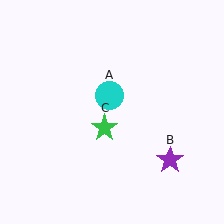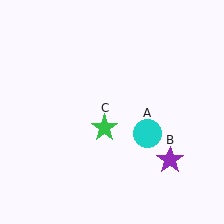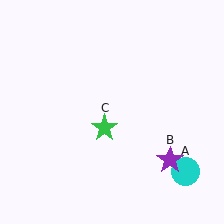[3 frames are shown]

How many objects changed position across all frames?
1 object changed position: cyan circle (object A).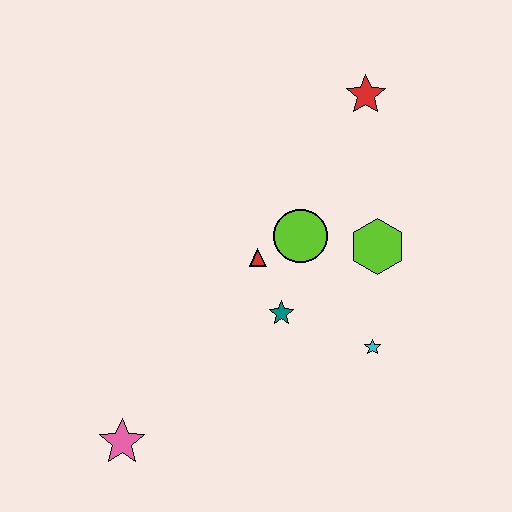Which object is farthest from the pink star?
The red star is farthest from the pink star.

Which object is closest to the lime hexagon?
The lime circle is closest to the lime hexagon.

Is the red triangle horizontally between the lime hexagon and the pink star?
Yes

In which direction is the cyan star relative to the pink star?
The cyan star is to the right of the pink star.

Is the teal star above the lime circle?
No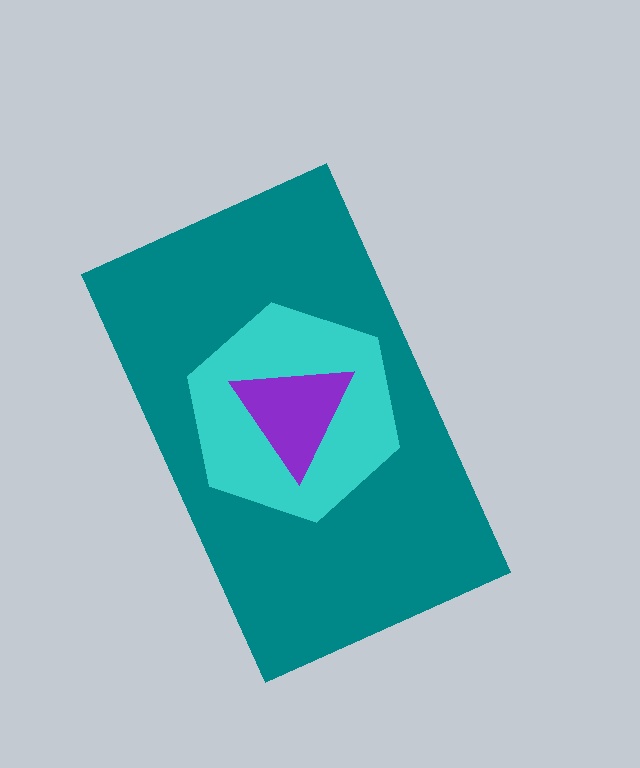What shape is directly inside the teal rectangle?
The cyan hexagon.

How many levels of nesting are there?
3.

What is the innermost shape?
The purple triangle.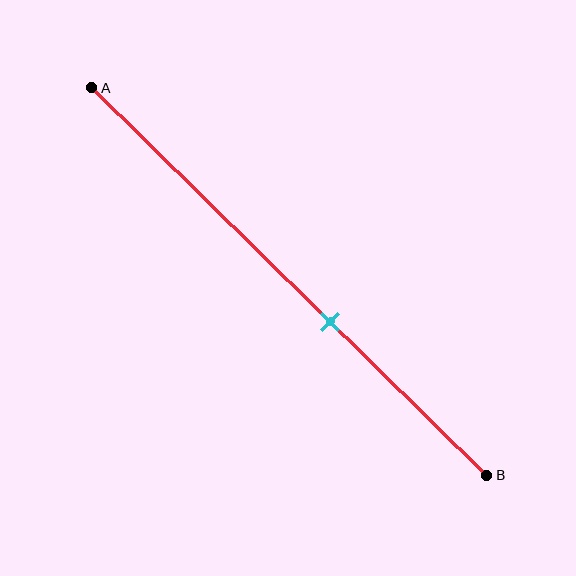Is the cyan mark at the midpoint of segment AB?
No, the mark is at about 60% from A, not at the 50% midpoint.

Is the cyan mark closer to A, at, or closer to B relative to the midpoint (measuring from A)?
The cyan mark is closer to point B than the midpoint of segment AB.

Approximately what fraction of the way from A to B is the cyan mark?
The cyan mark is approximately 60% of the way from A to B.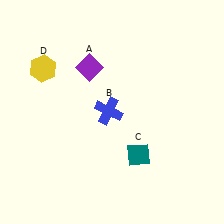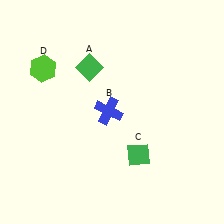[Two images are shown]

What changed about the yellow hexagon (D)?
In Image 1, D is yellow. In Image 2, it changed to lime.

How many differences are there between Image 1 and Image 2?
There are 3 differences between the two images.